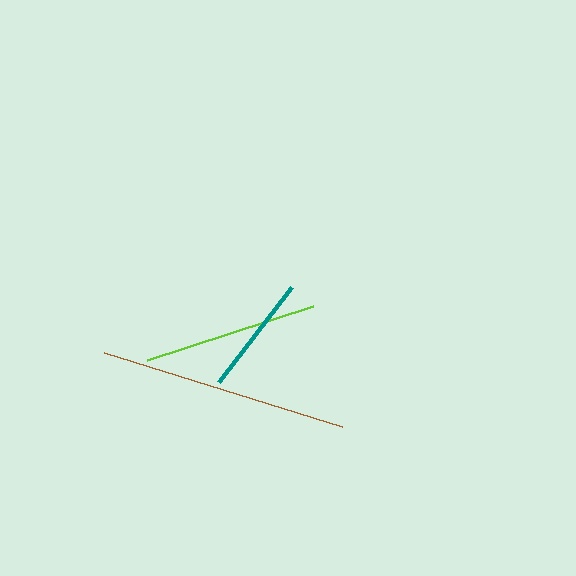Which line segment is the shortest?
The teal line is the shortest at approximately 121 pixels.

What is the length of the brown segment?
The brown segment is approximately 249 pixels long.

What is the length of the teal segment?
The teal segment is approximately 121 pixels long.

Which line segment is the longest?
The brown line is the longest at approximately 249 pixels.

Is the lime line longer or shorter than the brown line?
The brown line is longer than the lime line.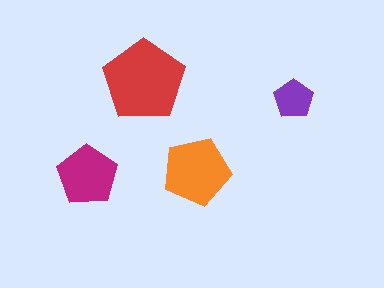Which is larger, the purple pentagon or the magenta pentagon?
The magenta one.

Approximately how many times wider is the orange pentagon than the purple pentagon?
About 1.5 times wider.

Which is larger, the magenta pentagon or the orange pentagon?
The orange one.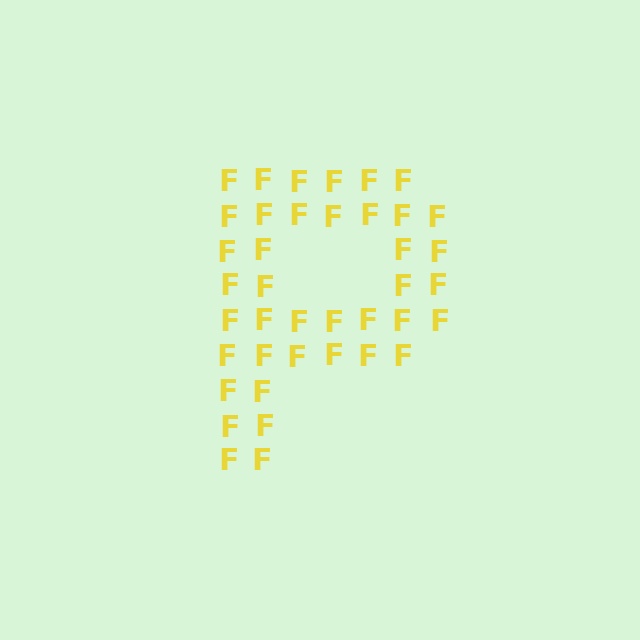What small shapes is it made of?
It is made of small letter F's.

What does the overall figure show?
The overall figure shows the letter P.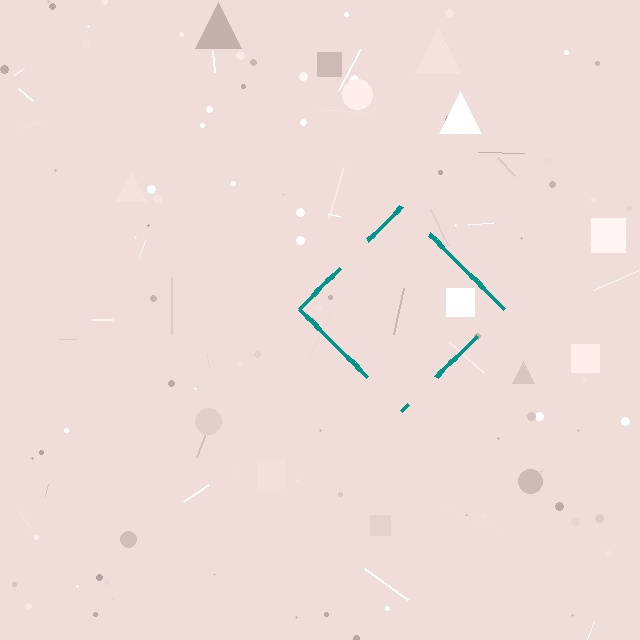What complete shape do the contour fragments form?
The contour fragments form a diamond.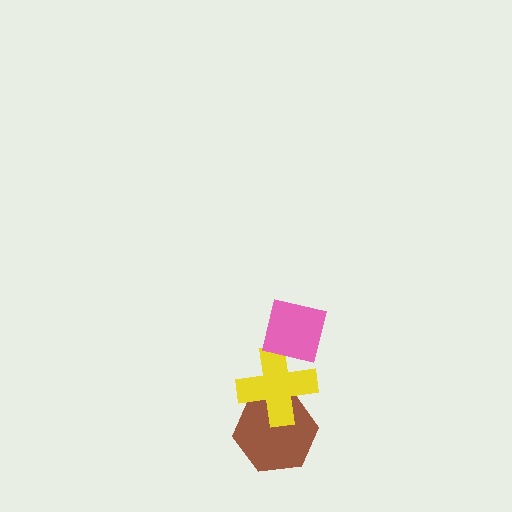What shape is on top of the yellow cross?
The pink square is on top of the yellow cross.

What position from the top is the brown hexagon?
The brown hexagon is 3rd from the top.